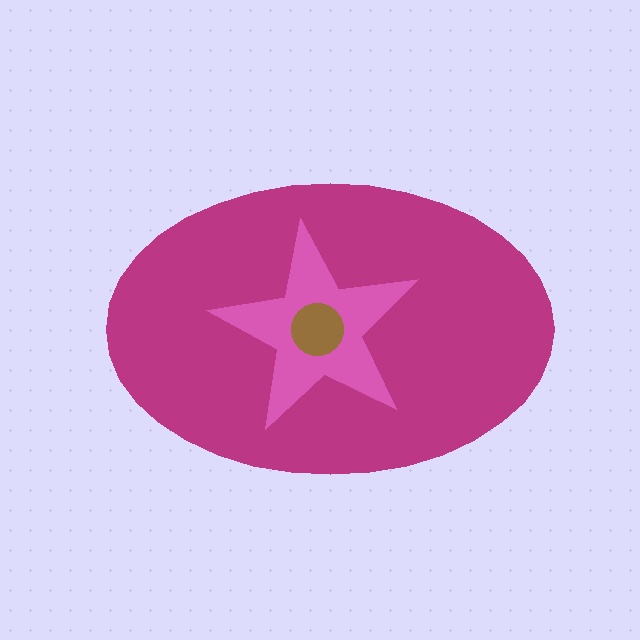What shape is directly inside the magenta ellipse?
The pink star.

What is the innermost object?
The brown circle.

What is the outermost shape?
The magenta ellipse.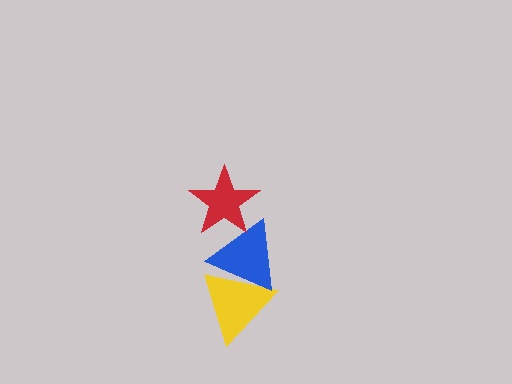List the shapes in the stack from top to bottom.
From top to bottom: the red star, the blue triangle, the yellow triangle.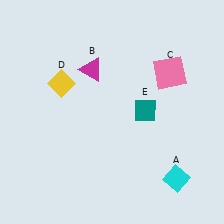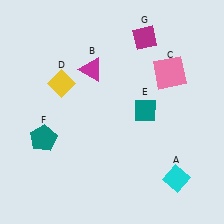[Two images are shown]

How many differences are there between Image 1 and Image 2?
There are 2 differences between the two images.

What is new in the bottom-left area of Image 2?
A teal pentagon (F) was added in the bottom-left area of Image 2.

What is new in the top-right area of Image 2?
A magenta diamond (G) was added in the top-right area of Image 2.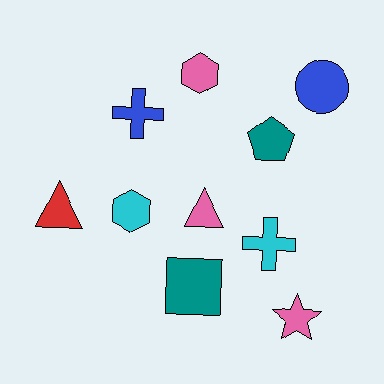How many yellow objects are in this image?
There are no yellow objects.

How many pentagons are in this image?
There is 1 pentagon.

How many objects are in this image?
There are 10 objects.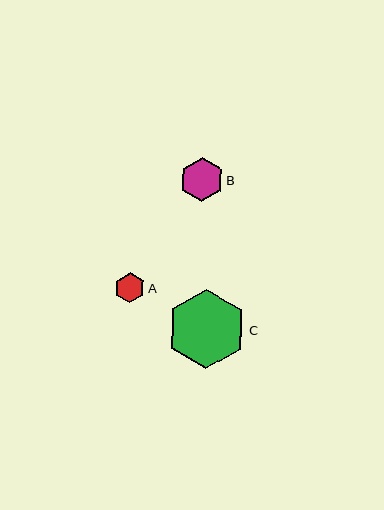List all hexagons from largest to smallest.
From largest to smallest: C, B, A.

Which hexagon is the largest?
Hexagon C is the largest with a size of approximately 79 pixels.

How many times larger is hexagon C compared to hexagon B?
Hexagon C is approximately 1.8 times the size of hexagon B.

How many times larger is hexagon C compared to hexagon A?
Hexagon C is approximately 2.6 times the size of hexagon A.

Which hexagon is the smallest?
Hexagon A is the smallest with a size of approximately 30 pixels.